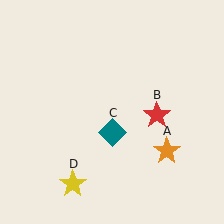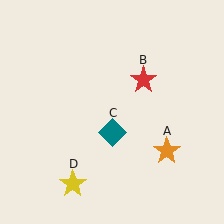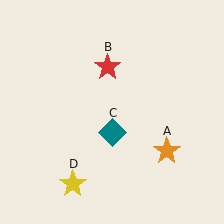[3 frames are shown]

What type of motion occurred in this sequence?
The red star (object B) rotated counterclockwise around the center of the scene.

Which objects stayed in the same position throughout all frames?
Orange star (object A) and teal diamond (object C) and yellow star (object D) remained stationary.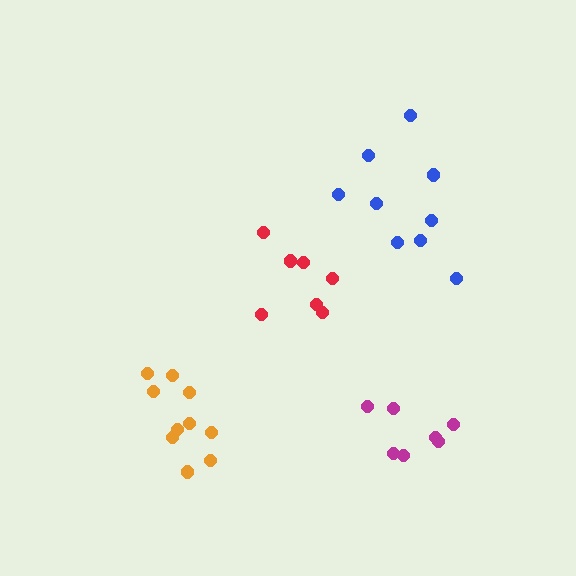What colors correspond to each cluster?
The clusters are colored: orange, blue, red, magenta.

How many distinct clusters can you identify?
There are 4 distinct clusters.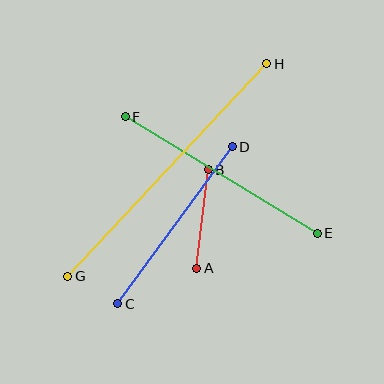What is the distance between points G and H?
The distance is approximately 291 pixels.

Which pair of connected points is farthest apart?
Points G and H are farthest apart.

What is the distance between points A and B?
The distance is approximately 99 pixels.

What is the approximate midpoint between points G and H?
The midpoint is at approximately (167, 170) pixels.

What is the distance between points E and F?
The distance is approximately 225 pixels.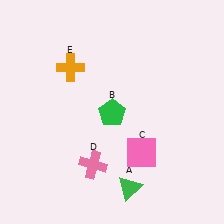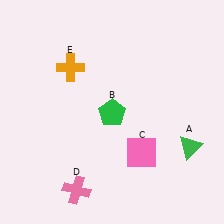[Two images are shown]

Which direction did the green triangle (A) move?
The green triangle (A) moved right.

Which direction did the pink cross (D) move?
The pink cross (D) moved down.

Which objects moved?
The objects that moved are: the green triangle (A), the pink cross (D).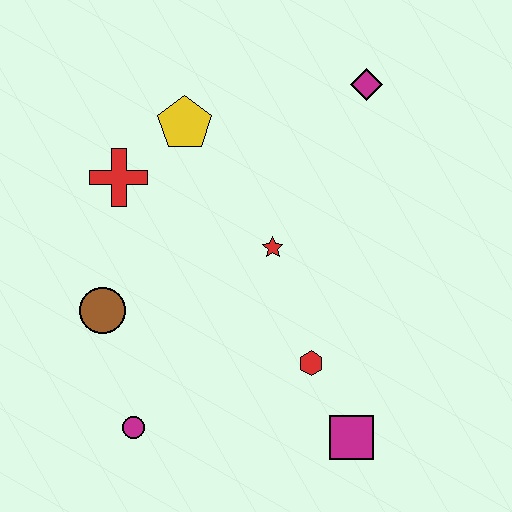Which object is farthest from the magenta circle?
The magenta diamond is farthest from the magenta circle.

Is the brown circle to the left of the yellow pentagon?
Yes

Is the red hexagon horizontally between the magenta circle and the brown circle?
No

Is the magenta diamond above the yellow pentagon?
Yes